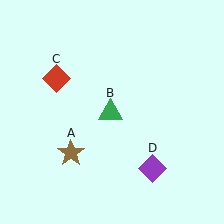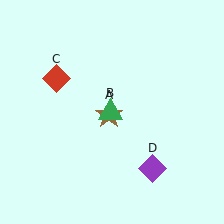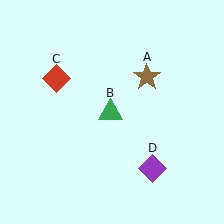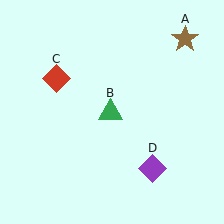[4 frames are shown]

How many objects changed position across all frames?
1 object changed position: brown star (object A).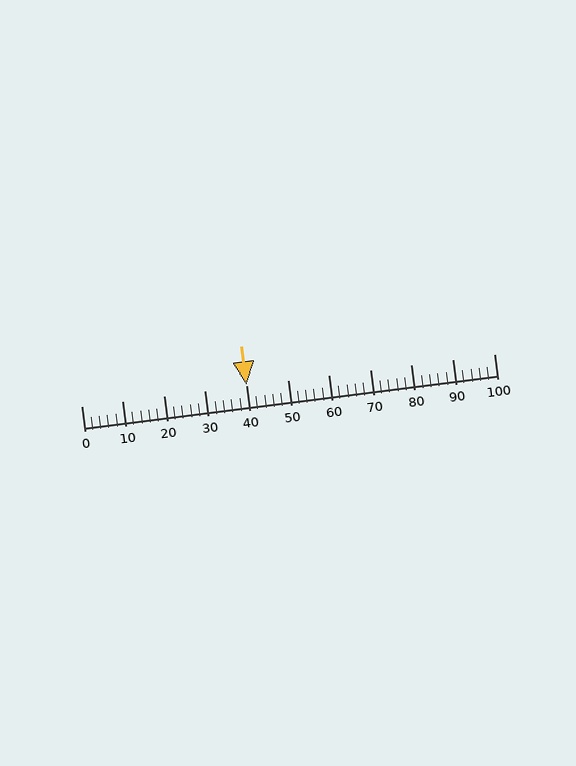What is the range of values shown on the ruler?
The ruler shows values from 0 to 100.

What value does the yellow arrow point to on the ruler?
The yellow arrow points to approximately 40.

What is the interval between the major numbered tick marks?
The major tick marks are spaced 10 units apart.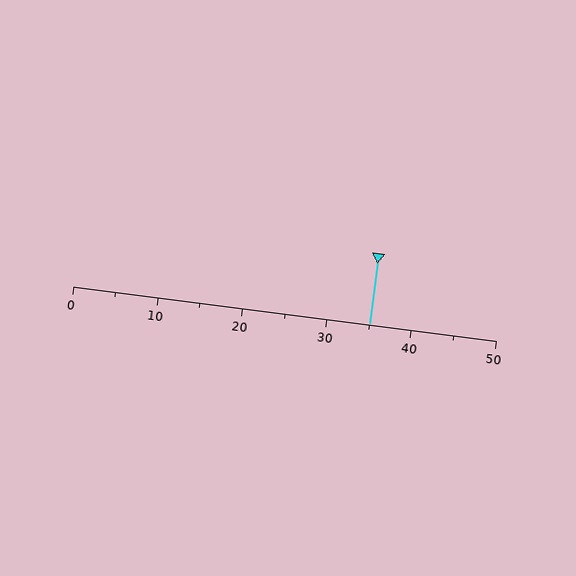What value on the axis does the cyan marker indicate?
The marker indicates approximately 35.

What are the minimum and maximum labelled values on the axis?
The axis runs from 0 to 50.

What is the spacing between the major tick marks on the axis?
The major ticks are spaced 10 apart.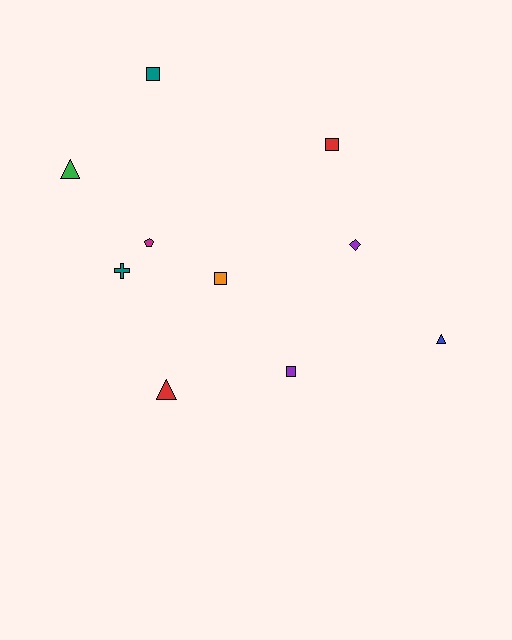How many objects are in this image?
There are 10 objects.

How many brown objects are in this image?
There are no brown objects.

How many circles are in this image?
There are no circles.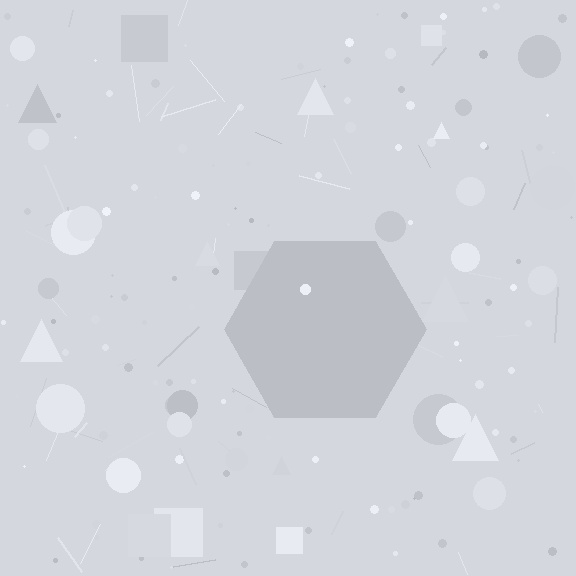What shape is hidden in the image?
A hexagon is hidden in the image.